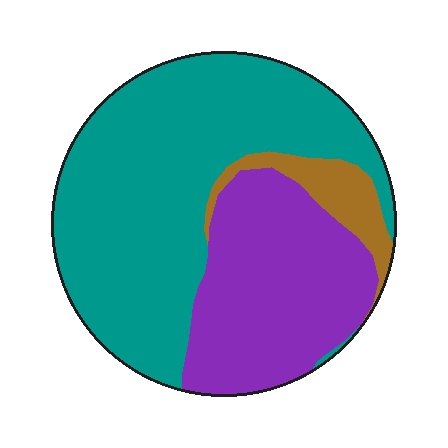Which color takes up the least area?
Brown, at roughly 10%.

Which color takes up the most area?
Teal, at roughly 60%.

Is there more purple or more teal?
Teal.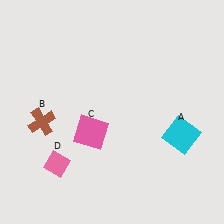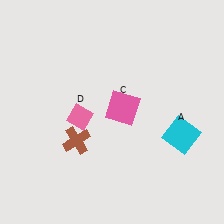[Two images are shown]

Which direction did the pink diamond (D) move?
The pink diamond (D) moved up.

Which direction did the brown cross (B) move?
The brown cross (B) moved right.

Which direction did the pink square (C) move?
The pink square (C) moved right.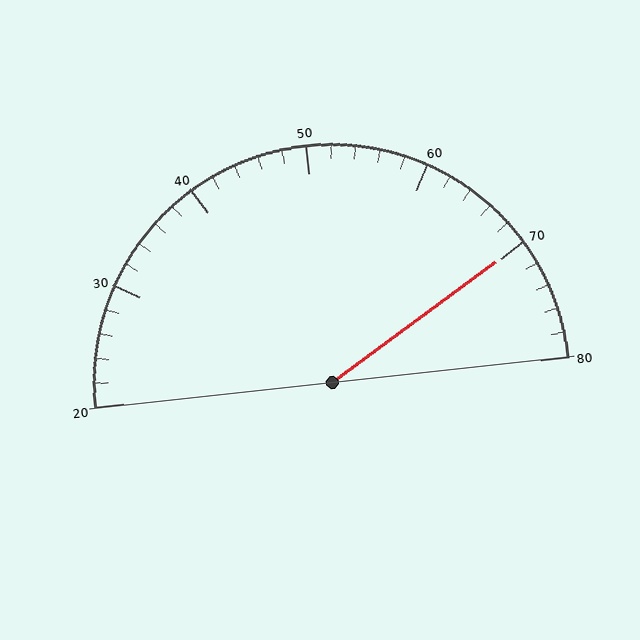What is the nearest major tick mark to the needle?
The nearest major tick mark is 70.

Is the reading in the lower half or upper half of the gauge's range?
The reading is in the upper half of the range (20 to 80).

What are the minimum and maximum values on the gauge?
The gauge ranges from 20 to 80.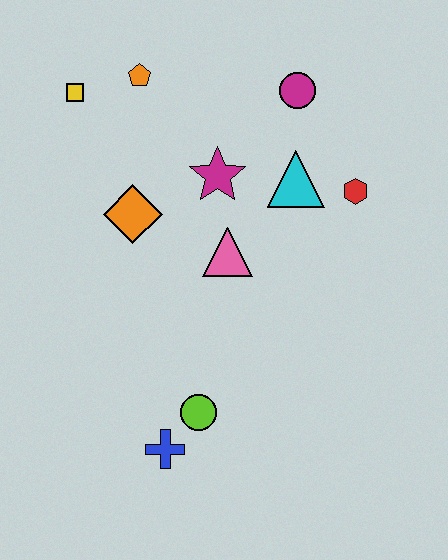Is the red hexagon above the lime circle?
Yes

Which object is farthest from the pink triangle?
The yellow square is farthest from the pink triangle.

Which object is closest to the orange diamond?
The magenta star is closest to the orange diamond.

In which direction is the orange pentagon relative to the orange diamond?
The orange pentagon is above the orange diamond.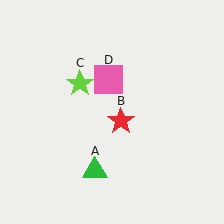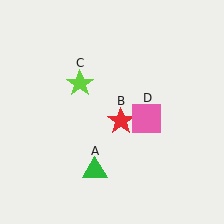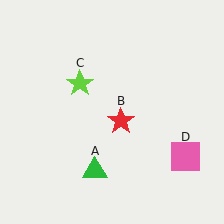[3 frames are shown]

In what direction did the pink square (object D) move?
The pink square (object D) moved down and to the right.